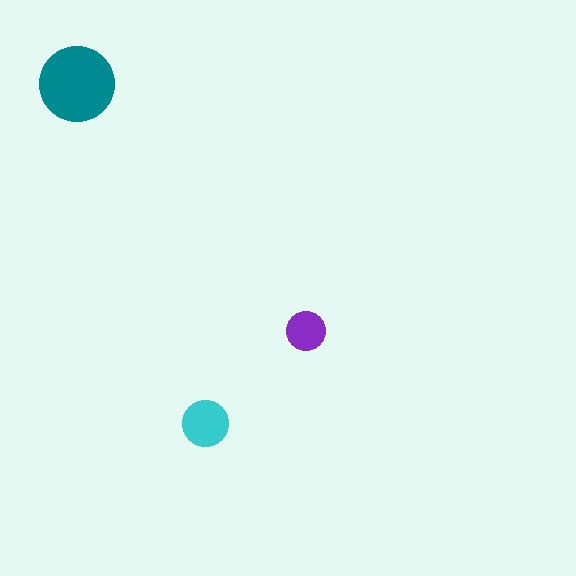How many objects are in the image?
There are 3 objects in the image.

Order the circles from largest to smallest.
the teal one, the cyan one, the purple one.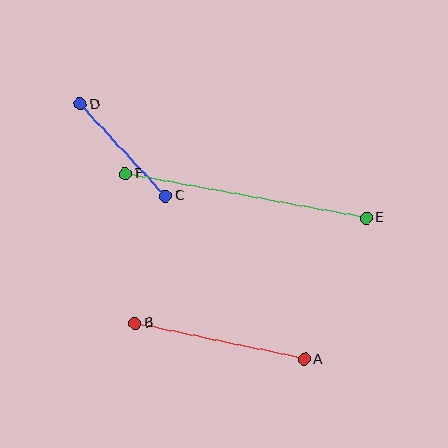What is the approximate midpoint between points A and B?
The midpoint is at approximately (220, 341) pixels.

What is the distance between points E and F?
The distance is approximately 245 pixels.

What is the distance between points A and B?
The distance is approximately 173 pixels.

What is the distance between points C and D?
The distance is approximately 125 pixels.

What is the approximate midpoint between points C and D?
The midpoint is at approximately (123, 150) pixels.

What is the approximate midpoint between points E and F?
The midpoint is at approximately (246, 196) pixels.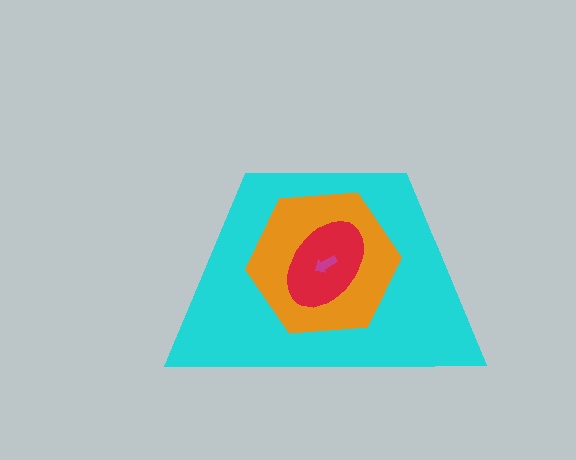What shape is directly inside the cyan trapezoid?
The orange hexagon.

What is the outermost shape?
The cyan trapezoid.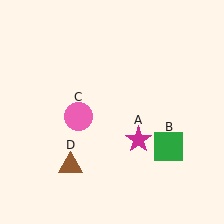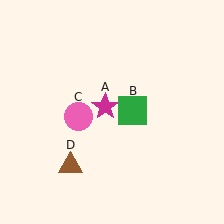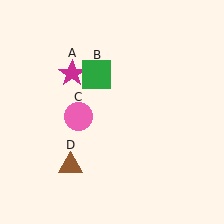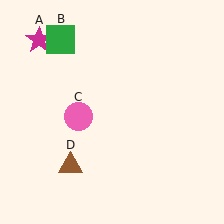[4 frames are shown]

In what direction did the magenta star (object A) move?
The magenta star (object A) moved up and to the left.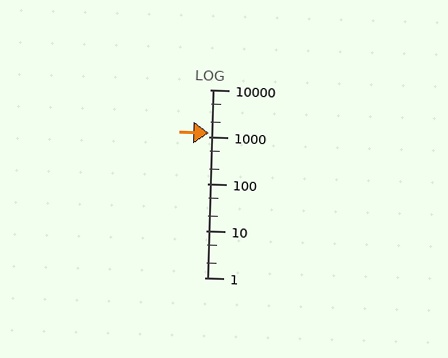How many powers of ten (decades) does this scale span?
The scale spans 4 decades, from 1 to 10000.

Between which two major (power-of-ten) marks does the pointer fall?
The pointer is between 1000 and 10000.